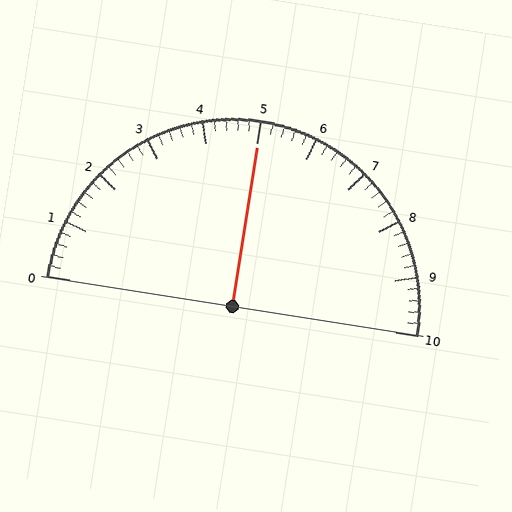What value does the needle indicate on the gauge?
The needle indicates approximately 5.0.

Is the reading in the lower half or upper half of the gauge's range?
The reading is in the upper half of the range (0 to 10).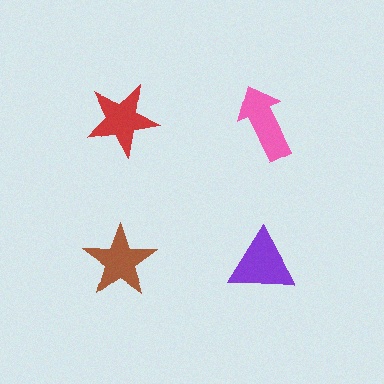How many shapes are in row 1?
2 shapes.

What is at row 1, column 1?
A red star.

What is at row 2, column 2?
A purple triangle.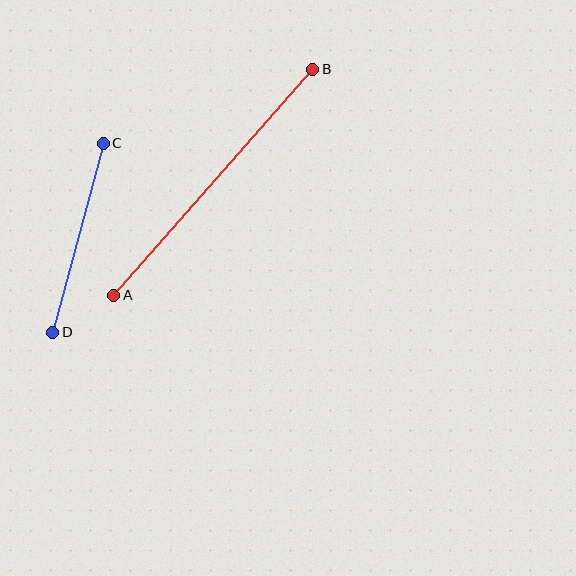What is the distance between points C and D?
The distance is approximately 196 pixels.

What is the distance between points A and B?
The distance is approximately 301 pixels.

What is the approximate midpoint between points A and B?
The midpoint is at approximately (213, 182) pixels.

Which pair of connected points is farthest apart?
Points A and B are farthest apart.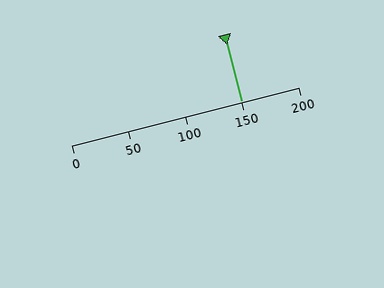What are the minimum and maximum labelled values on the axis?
The axis runs from 0 to 200.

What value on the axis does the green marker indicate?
The marker indicates approximately 150.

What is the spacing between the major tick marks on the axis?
The major ticks are spaced 50 apart.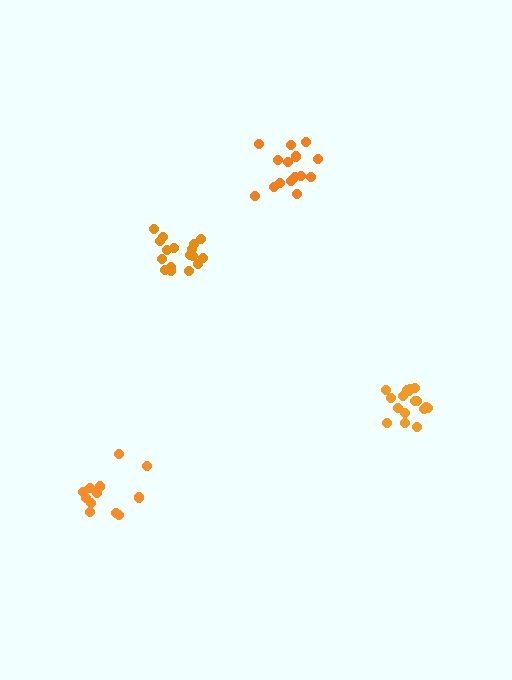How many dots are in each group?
Group 1: 17 dots, Group 2: 12 dots, Group 3: 17 dots, Group 4: 15 dots (61 total).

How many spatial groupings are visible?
There are 4 spatial groupings.